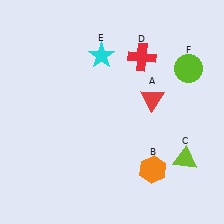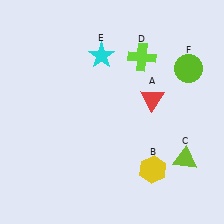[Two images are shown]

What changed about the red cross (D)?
In Image 1, D is red. In Image 2, it changed to lime.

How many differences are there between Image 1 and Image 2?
There are 2 differences between the two images.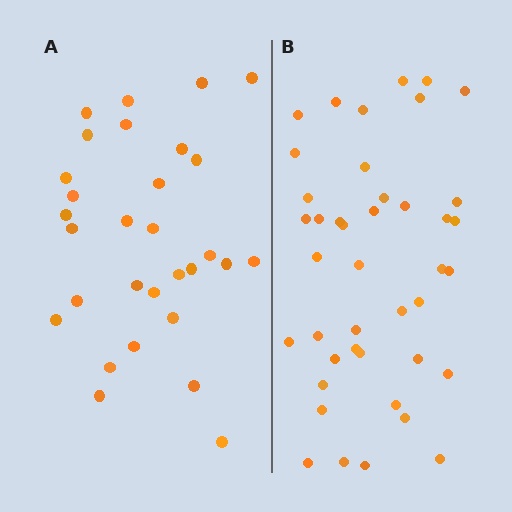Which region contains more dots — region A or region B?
Region B (the right region) has more dots.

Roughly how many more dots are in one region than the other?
Region B has roughly 12 or so more dots than region A.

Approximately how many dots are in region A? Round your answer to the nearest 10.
About 30 dots.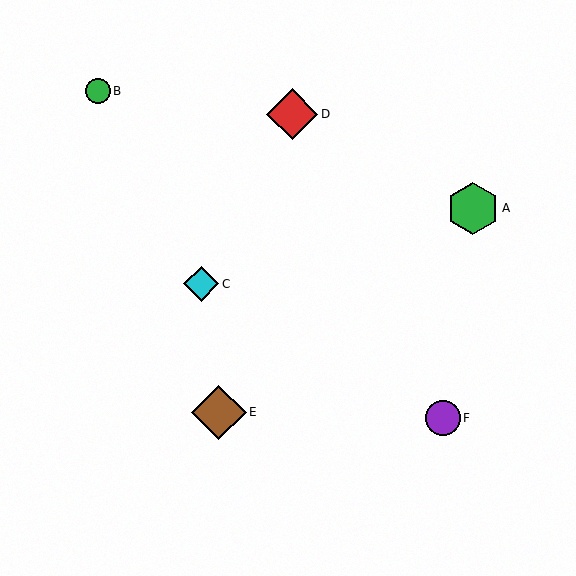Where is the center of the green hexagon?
The center of the green hexagon is at (473, 208).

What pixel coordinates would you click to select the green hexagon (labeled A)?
Click at (473, 208) to select the green hexagon A.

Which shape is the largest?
The brown diamond (labeled E) is the largest.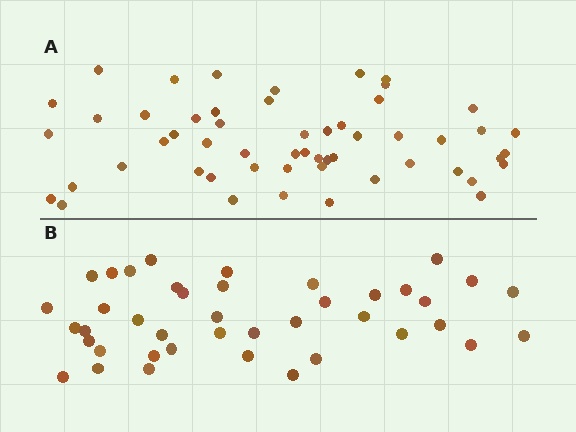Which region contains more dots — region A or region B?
Region A (the top region) has more dots.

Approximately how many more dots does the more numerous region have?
Region A has approximately 15 more dots than region B.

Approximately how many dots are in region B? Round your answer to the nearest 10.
About 40 dots. (The exact count is 41, which rounds to 40.)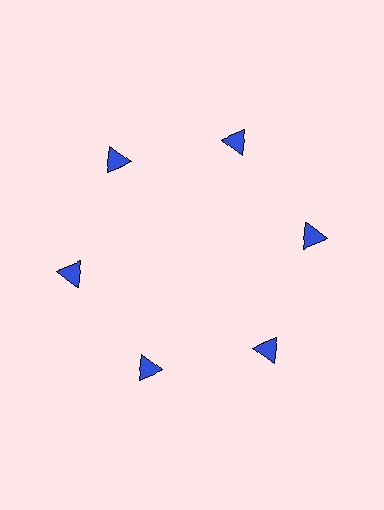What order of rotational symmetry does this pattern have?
This pattern has 6-fold rotational symmetry.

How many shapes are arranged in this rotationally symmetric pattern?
There are 6 shapes, arranged in 6 groups of 1.